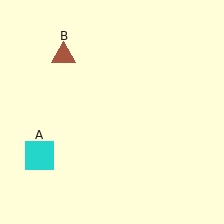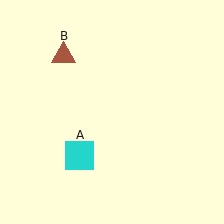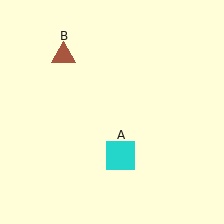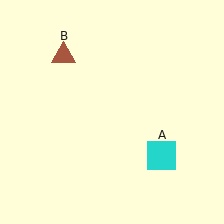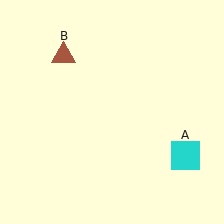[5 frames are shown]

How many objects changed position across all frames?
1 object changed position: cyan square (object A).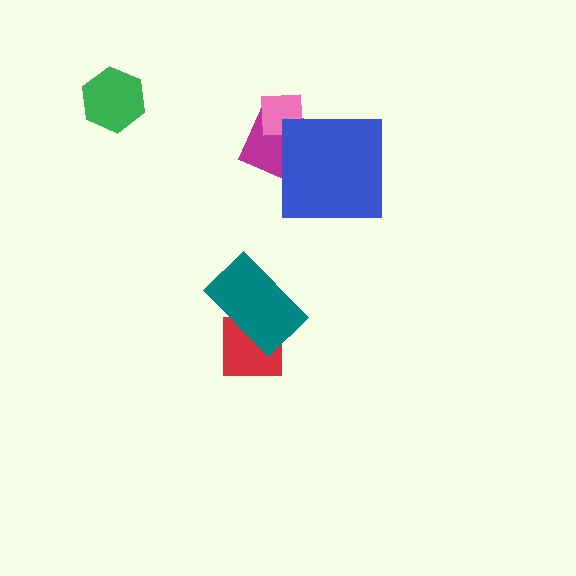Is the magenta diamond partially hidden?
Yes, it is partially covered by another shape.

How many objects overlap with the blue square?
1 object overlaps with the blue square.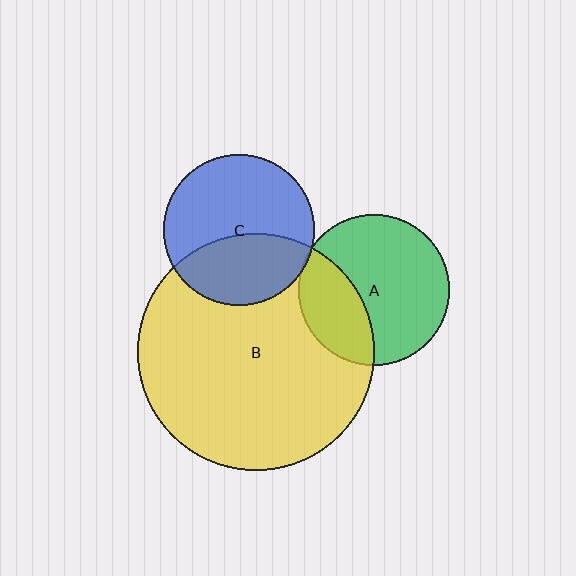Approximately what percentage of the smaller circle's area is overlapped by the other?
Approximately 5%.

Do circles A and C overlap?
Yes.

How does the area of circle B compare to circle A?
Approximately 2.5 times.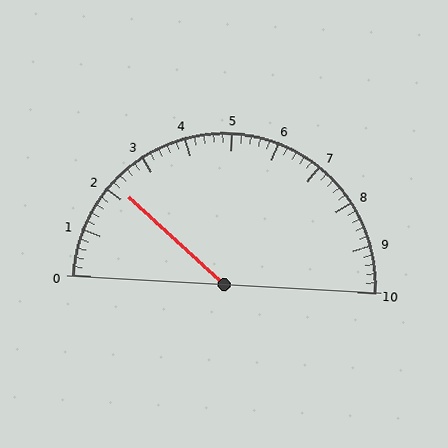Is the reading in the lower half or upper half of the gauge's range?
The reading is in the lower half of the range (0 to 10).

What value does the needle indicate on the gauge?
The needle indicates approximately 2.2.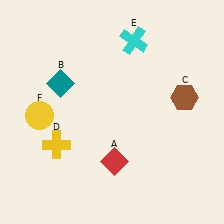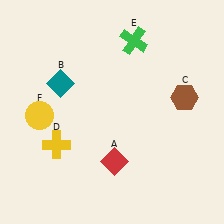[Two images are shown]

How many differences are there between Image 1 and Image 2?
There is 1 difference between the two images.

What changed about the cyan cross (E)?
In Image 1, E is cyan. In Image 2, it changed to green.